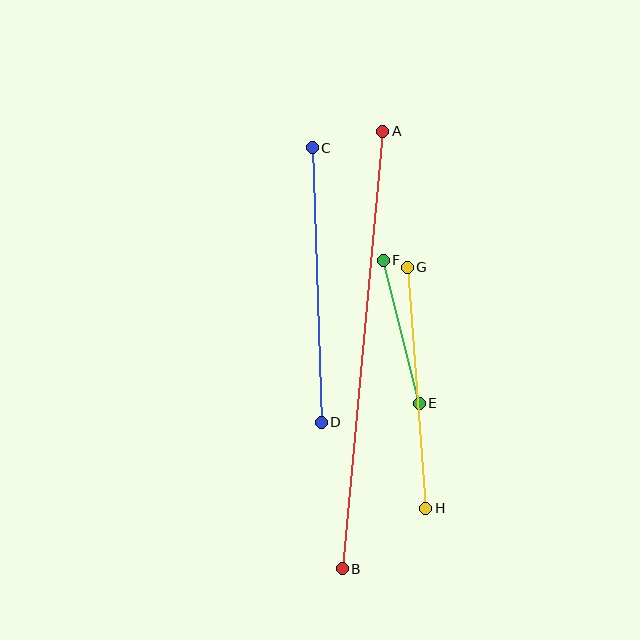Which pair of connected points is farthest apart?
Points A and B are farthest apart.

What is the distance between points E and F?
The distance is approximately 147 pixels.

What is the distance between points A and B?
The distance is approximately 440 pixels.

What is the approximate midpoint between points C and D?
The midpoint is at approximately (317, 285) pixels.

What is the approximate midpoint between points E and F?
The midpoint is at approximately (401, 332) pixels.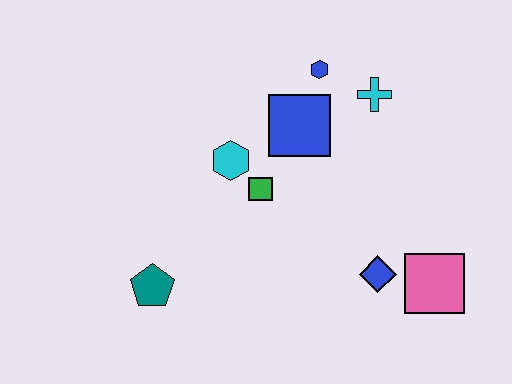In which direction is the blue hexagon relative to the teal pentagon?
The blue hexagon is above the teal pentagon.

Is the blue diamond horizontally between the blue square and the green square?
No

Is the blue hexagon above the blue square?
Yes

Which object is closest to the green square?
The cyan hexagon is closest to the green square.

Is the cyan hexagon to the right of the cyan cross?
No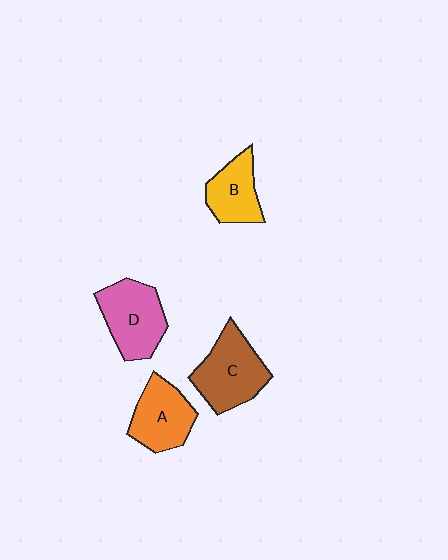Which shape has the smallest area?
Shape B (yellow).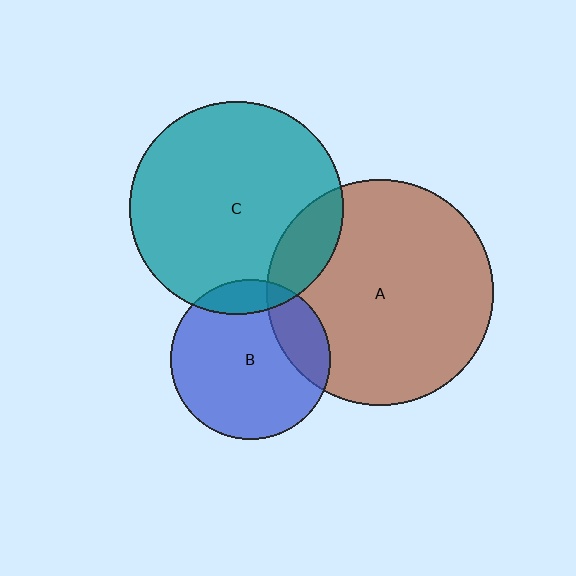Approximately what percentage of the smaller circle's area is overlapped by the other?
Approximately 15%.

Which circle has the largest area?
Circle A (brown).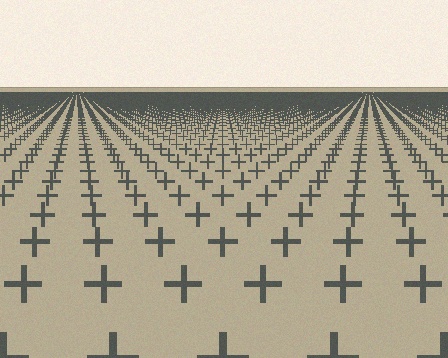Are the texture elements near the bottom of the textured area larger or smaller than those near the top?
Larger. Near the bottom, elements are closer to the viewer and appear at a bigger on-screen size.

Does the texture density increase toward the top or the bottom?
Density increases toward the top.